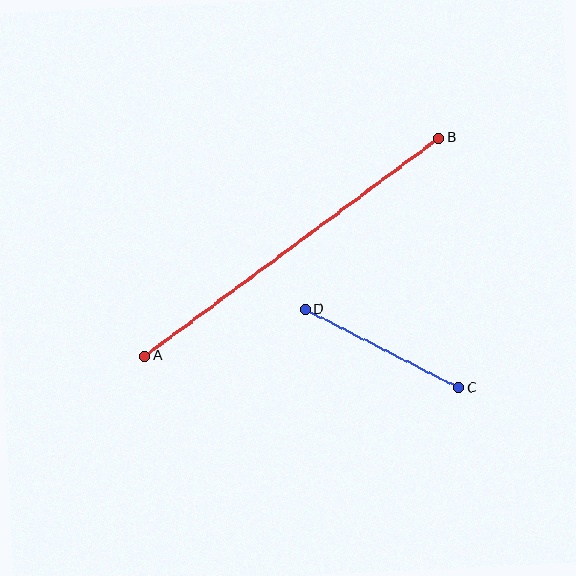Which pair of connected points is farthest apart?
Points A and B are farthest apart.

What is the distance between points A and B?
The distance is approximately 366 pixels.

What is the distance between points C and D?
The distance is approximately 172 pixels.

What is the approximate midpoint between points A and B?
The midpoint is at approximately (292, 247) pixels.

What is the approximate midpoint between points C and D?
The midpoint is at approximately (382, 349) pixels.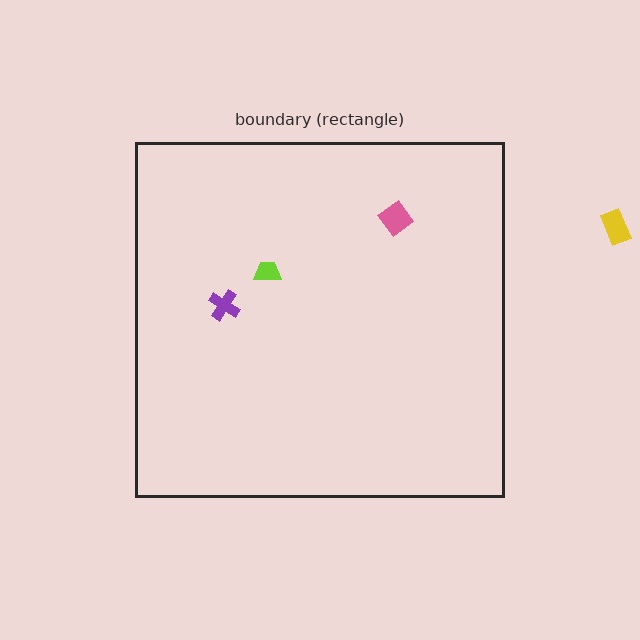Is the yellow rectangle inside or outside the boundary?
Outside.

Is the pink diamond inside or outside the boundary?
Inside.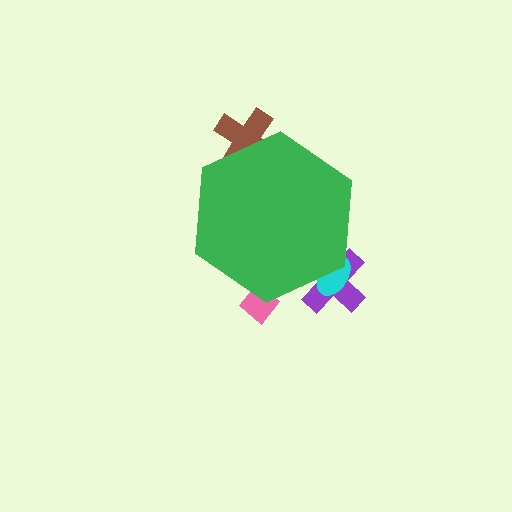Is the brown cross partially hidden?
Yes, the brown cross is partially hidden behind the green hexagon.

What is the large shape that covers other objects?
A green hexagon.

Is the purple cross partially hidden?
Yes, the purple cross is partially hidden behind the green hexagon.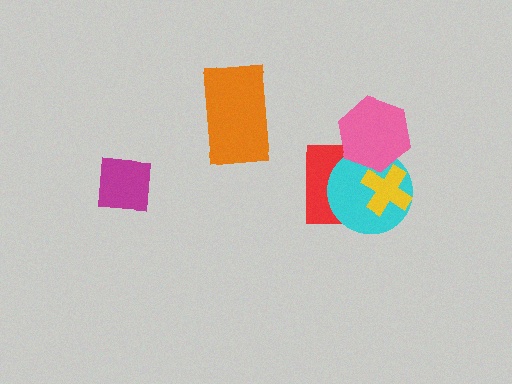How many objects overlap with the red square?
3 objects overlap with the red square.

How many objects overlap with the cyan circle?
3 objects overlap with the cyan circle.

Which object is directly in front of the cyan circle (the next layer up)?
The yellow cross is directly in front of the cyan circle.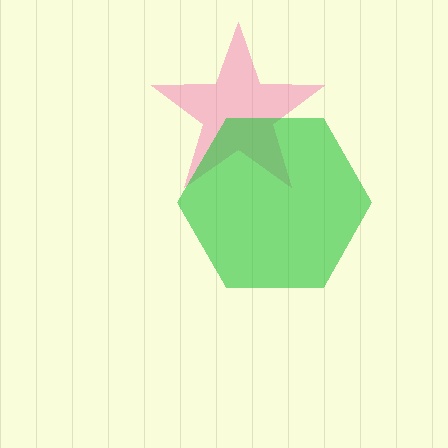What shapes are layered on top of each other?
The layered shapes are: a pink star, a green hexagon.